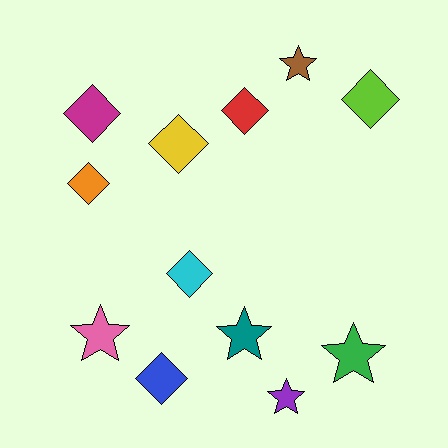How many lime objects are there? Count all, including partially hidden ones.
There is 1 lime object.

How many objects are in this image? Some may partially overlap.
There are 12 objects.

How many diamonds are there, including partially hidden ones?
There are 7 diamonds.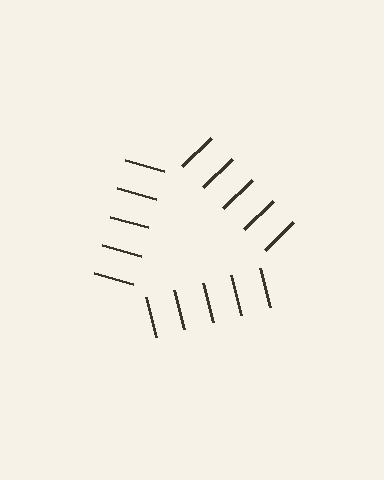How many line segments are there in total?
15 — 5 along each of the 3 edges.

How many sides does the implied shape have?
3 sides — the line-ends trace a triangle.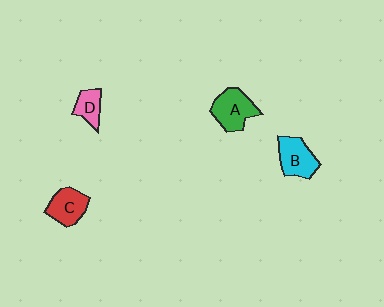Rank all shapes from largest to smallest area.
From largest to smallest: A (green), B (cyan), C (red), D (pink).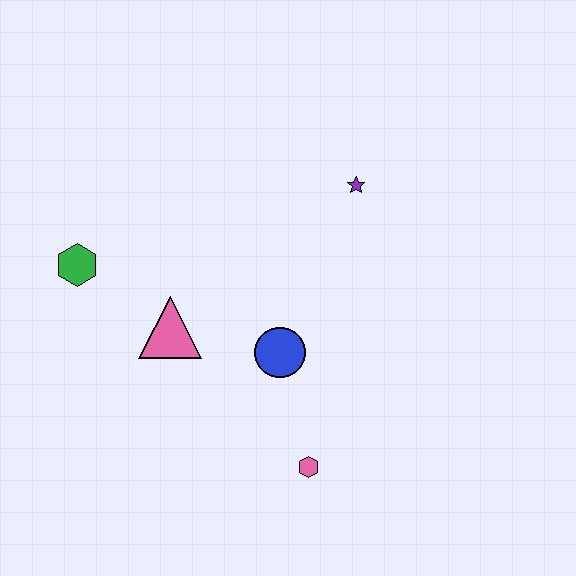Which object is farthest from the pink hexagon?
The green hexagon is farthest from the pink hexagon.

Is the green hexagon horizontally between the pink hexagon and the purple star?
No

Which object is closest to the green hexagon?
The pink triangle is closest to the green hexagon.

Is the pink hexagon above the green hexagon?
No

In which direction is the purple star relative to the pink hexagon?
The purple star is above the pink hexagon.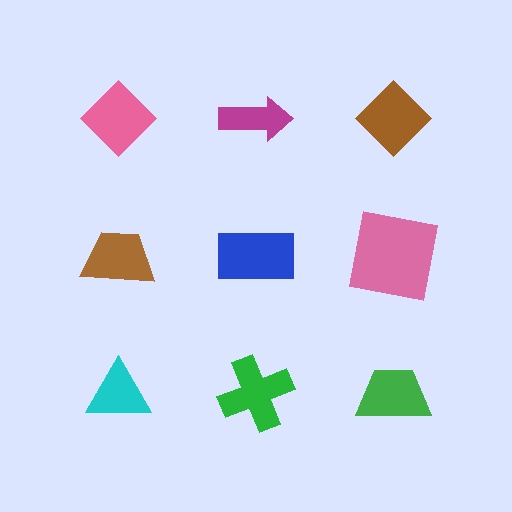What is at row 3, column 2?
A green cross.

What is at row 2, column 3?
A pink square.